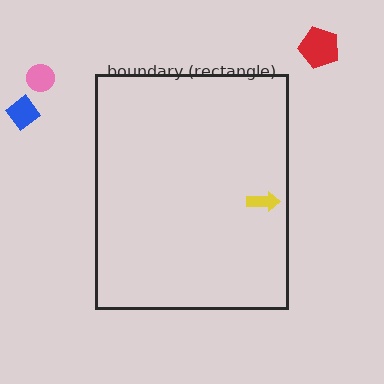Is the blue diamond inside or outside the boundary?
Outside.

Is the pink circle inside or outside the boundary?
Outside.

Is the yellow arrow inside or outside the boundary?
Inside.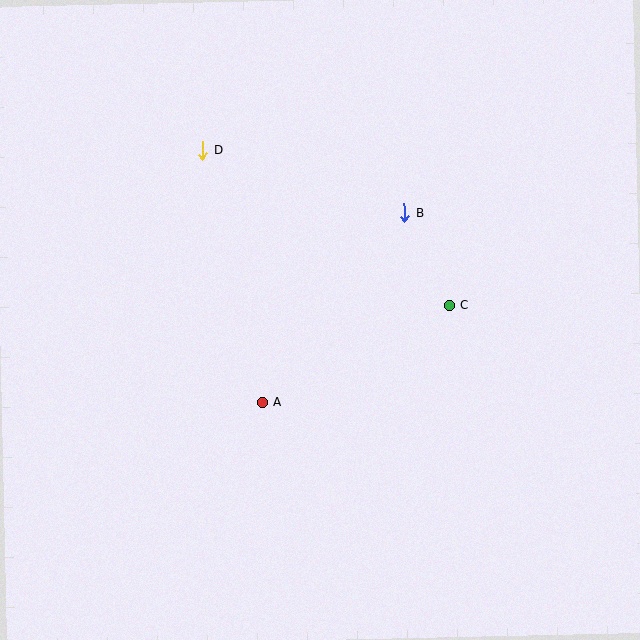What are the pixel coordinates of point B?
Point B is at (404, 213).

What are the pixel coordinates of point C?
Point C is at (449, 305).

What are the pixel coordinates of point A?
Point A is at (262, 402).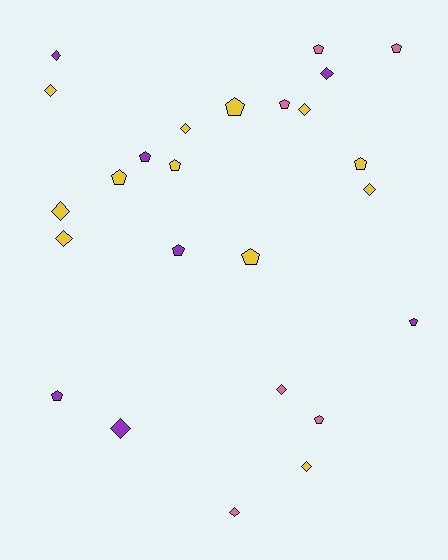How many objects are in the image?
There are 25 objects.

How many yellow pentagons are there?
There are 5 yellow pentagons.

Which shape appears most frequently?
Pentagon, with 13 objects.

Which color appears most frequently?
Yellow, with 12 objects.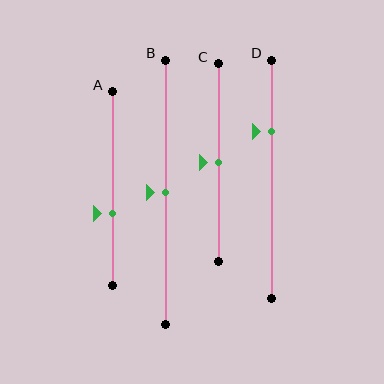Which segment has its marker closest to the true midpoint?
Segment B has its marker closest to the true midpoint.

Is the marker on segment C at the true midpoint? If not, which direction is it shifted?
Yes, the marker on segment C is at the true midpoint.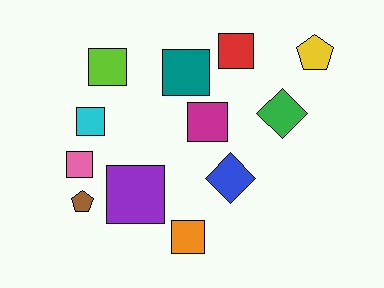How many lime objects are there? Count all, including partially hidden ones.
There is 1 lime object.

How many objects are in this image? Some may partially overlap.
There are 12 objects.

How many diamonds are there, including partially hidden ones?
There are 2 diamonds.